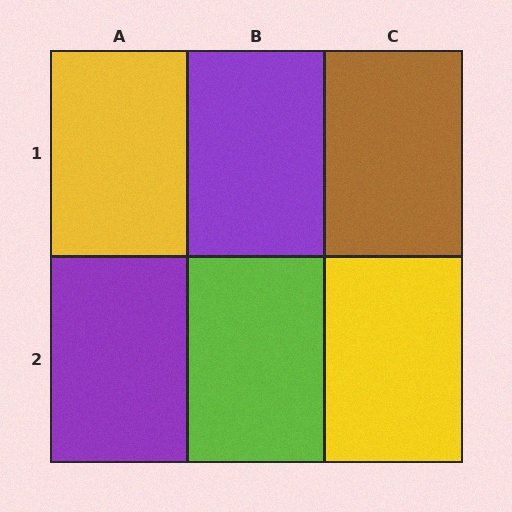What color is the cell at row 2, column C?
Yellow.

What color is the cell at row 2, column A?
Purple.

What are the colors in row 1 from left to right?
Yellow, purple, brown.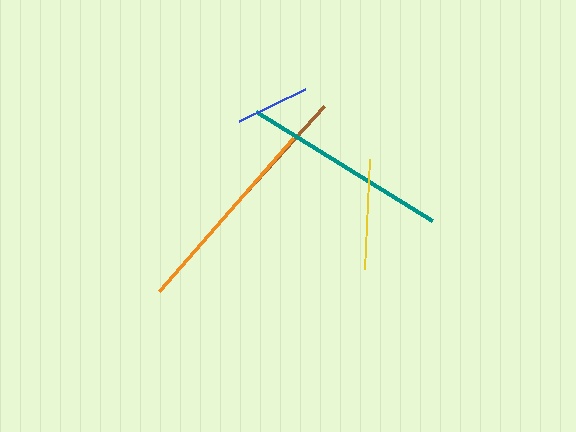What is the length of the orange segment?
The orange segment is approximately 204 pixels long.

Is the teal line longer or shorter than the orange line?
The teal line is longer than the orange line.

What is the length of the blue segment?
The blue segment is approximately 72 pixels long.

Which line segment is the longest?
The teal line is the longest at approximately 207 pixels.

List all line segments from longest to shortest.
From longest to shortest: teal, orange, brown, yellow, blue.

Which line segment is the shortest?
The blue line is the shortest at approximately 72 pixels.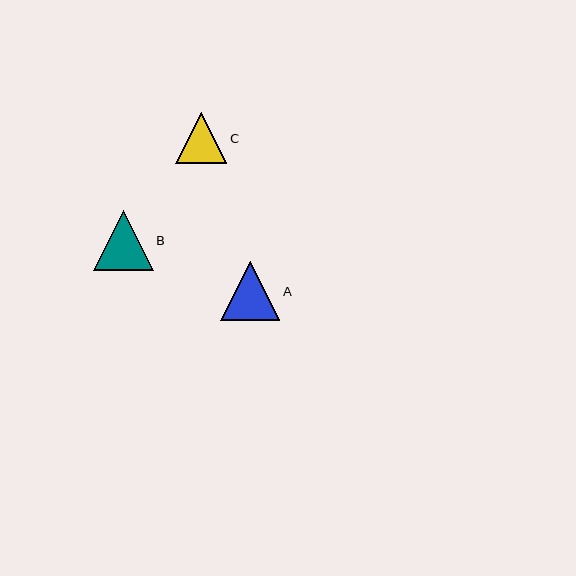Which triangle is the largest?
Triangle B is the largest with a size of approximately 60 pixels.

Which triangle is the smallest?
Triangle C is the smallest with a size of approximately 51 pixels.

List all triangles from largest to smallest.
From largest to smallest: B, A, C.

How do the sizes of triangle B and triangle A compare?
Triangle B and triangle A are approximately the same size.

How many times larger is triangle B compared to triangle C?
Triangle B is approximately 1.2 times the size of triangle C.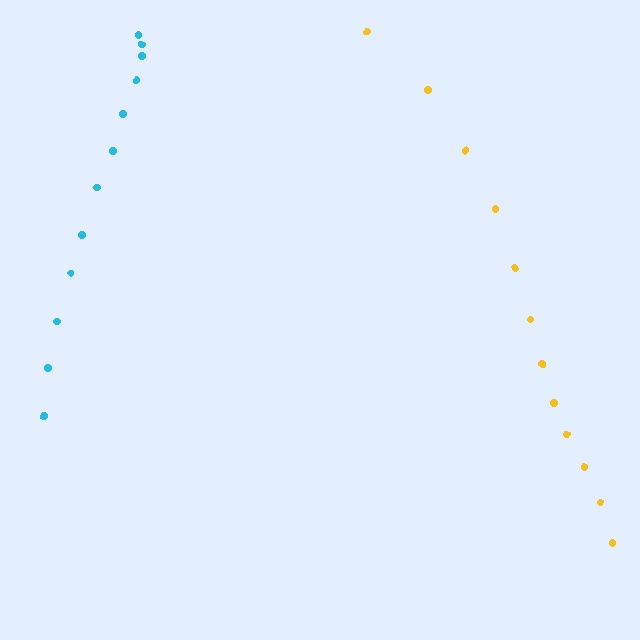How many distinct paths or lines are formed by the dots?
There are 2 distinct paths.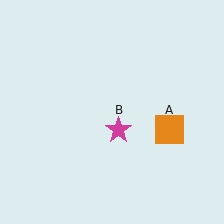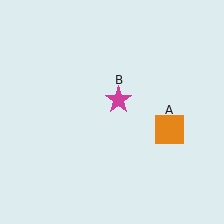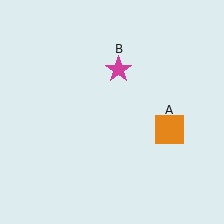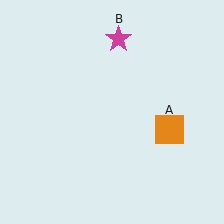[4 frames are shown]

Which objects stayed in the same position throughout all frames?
Orange square (object A) remained stationary.